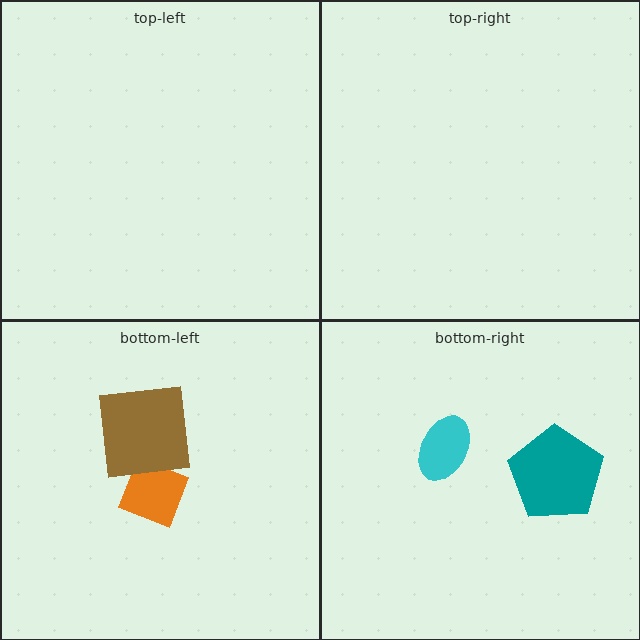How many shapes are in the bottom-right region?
2.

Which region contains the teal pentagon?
The bottom-right region.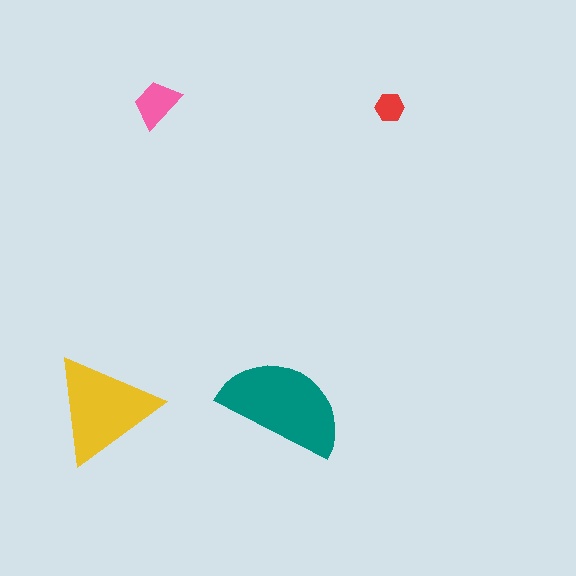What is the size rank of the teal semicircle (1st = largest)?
1st.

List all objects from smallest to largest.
The red hexagon, the pink trapezoid, the yellow triangle, the teal semicircle.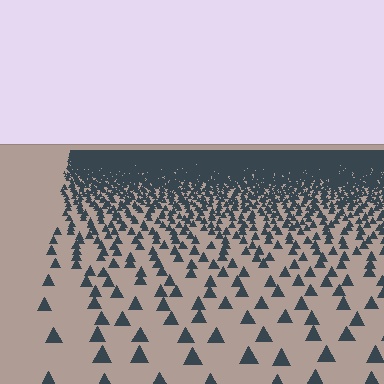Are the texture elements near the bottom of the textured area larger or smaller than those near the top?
Larger. Near the bottom, elements are closer to the viewer and appear at a bigger on-screen size.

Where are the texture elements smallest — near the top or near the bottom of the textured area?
Near the top.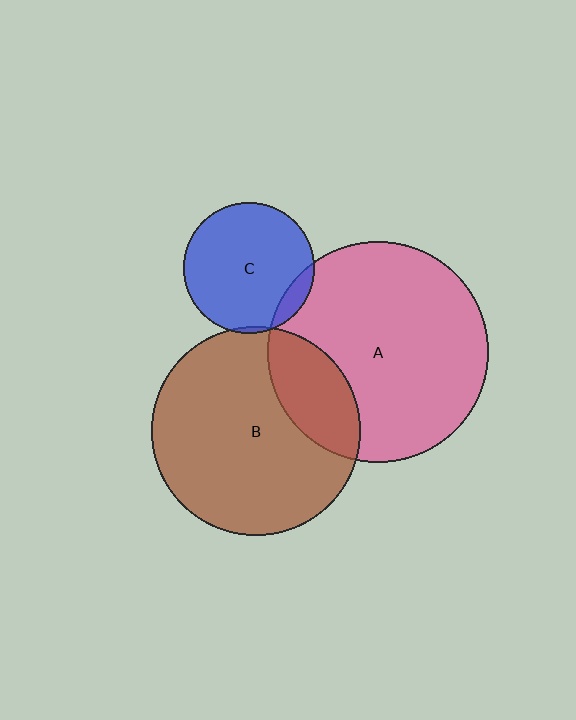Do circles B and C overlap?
Yes.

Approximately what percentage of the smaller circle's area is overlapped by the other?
Approximately 5%.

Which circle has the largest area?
Circle A (pink).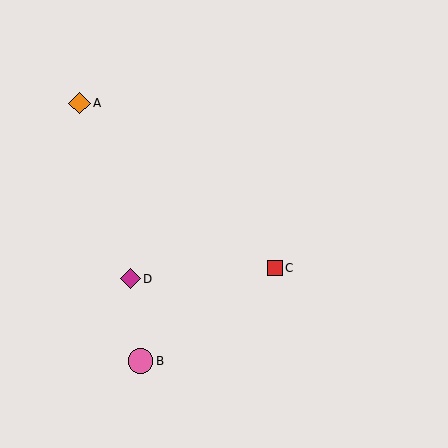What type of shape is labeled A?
Shape A is an orange diamond.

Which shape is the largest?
The pink circle (labeled B) is the largest.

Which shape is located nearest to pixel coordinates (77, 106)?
The orange diamond (labeled A) at (80, 103) is nearest to that location.